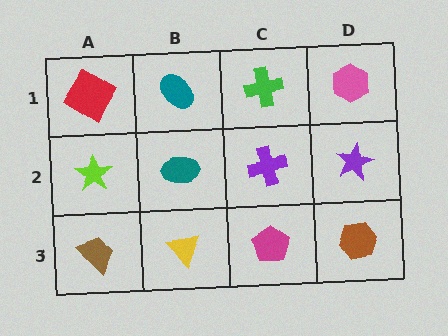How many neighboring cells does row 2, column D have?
3.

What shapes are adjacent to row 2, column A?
A red diamond (row 1, column A), a brown trapezoid (row 3, column A), a teal ellipse (row 2, column B).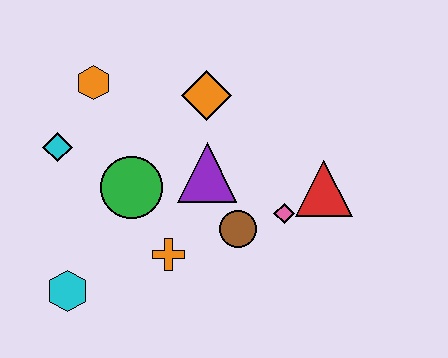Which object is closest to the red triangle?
The pink diamond is closest to the red triangle.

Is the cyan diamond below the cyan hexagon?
No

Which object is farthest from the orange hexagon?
The red triangle is farthest from the orange hexagon.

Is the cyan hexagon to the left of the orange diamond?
Yes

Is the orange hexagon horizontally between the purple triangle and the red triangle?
No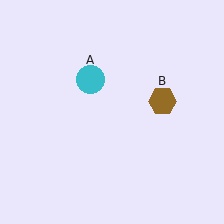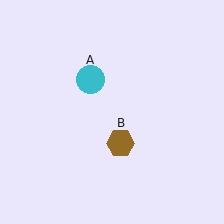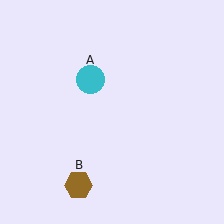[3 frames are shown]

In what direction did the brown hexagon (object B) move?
The brown hexagon (object B) moved down and to the left.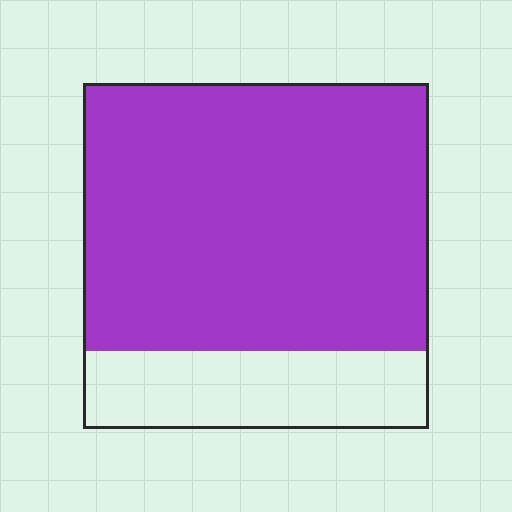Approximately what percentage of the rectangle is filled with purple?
Approximately 75%.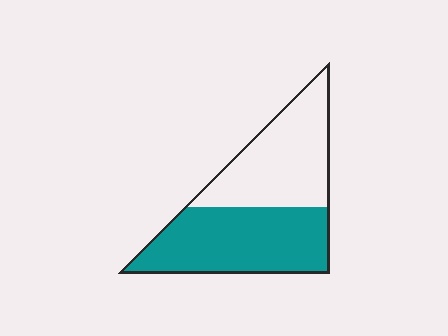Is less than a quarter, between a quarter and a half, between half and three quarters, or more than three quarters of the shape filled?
Between half and three quarters.